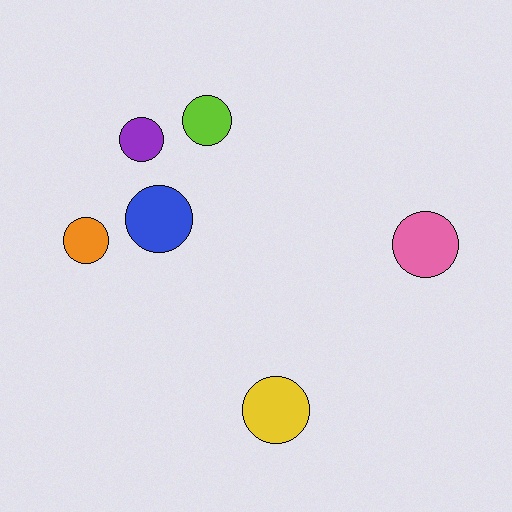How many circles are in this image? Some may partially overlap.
There are 6 circles.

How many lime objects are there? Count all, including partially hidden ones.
There is 1 lime object.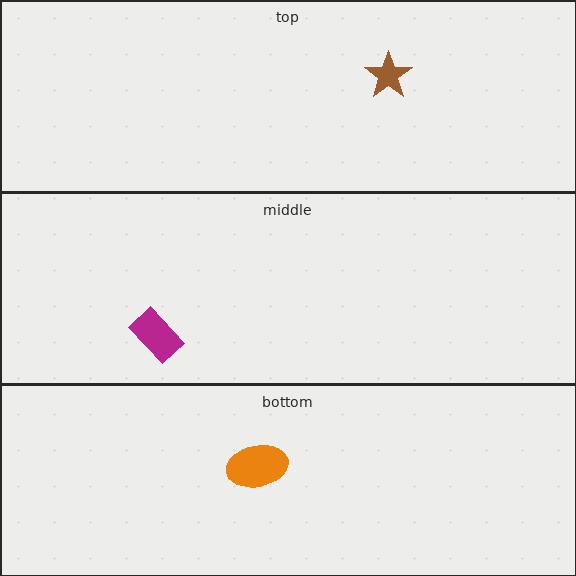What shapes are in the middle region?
The magenta rectangle.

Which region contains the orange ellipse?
The bottom region.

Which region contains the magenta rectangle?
The middle region.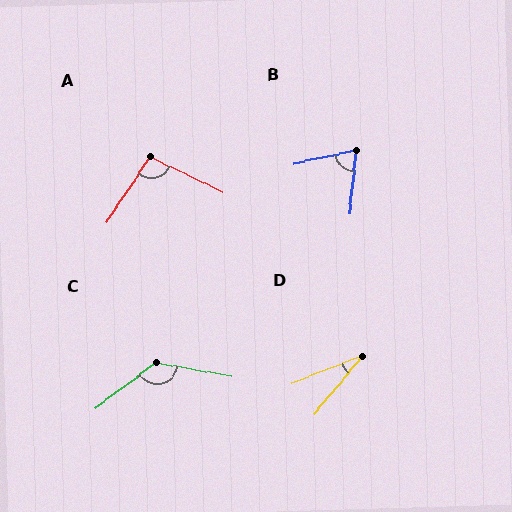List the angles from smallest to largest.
D (29°), B (72°), A (97°), C (133°).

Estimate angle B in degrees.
Approximately 72 degrees.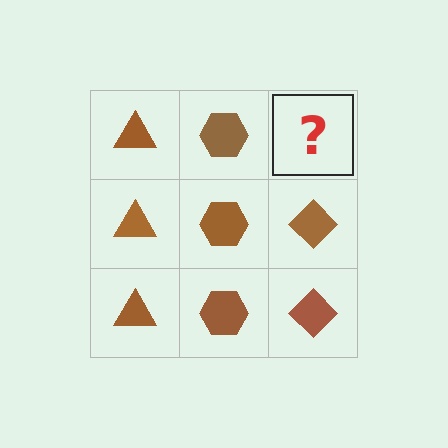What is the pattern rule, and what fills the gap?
The rule is that each column has a consistent shape. The gap should be filled with a brown diamond.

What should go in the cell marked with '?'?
The missing cell should contain a brown diamond.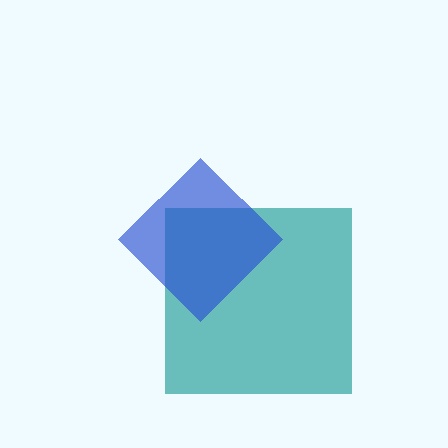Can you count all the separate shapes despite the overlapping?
Yes, there are 2 separate shapes.